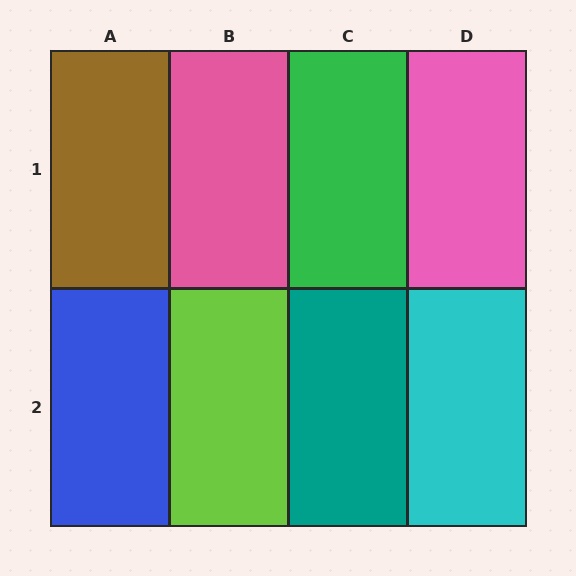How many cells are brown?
1 cell is brown.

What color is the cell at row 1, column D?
Pink.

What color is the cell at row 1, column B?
Pink.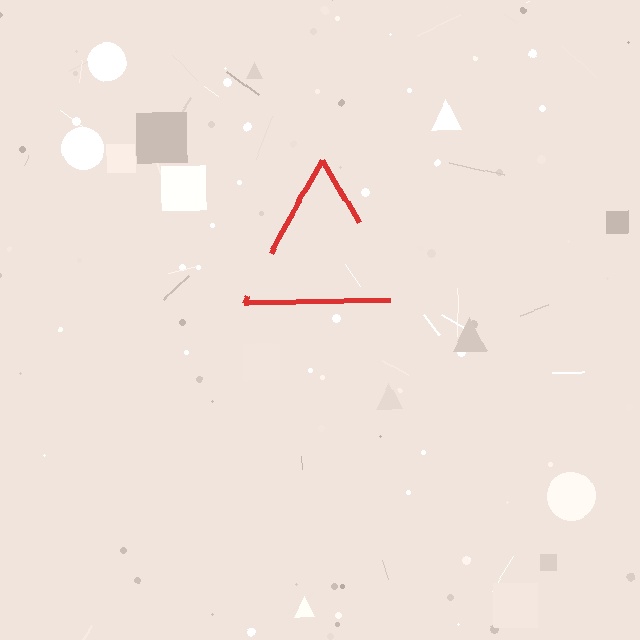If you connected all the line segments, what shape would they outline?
They would outline a triangle.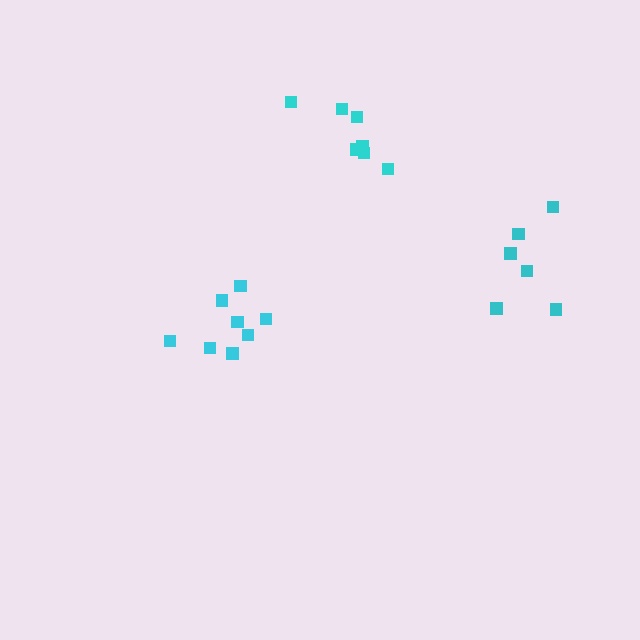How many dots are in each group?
Group 1: 6 dots, Group 2: 7 dots, Group 3: 8 dots (21 total).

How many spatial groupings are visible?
There are 3 spatial groupings.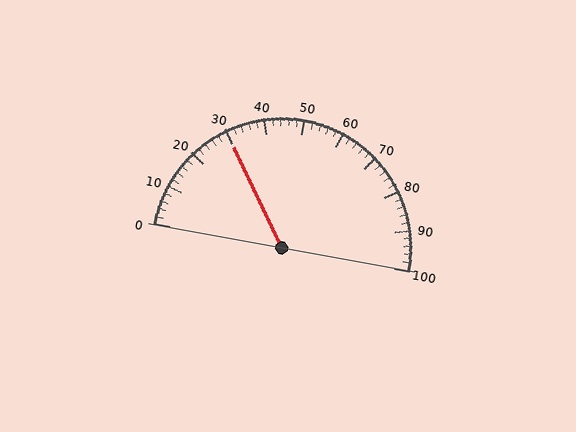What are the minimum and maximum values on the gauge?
The gauge ranges from 0 to 100.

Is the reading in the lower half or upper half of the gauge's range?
The reading is in the lower half of the range (0 to 100).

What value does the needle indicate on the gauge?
The needle indicates approximately 30.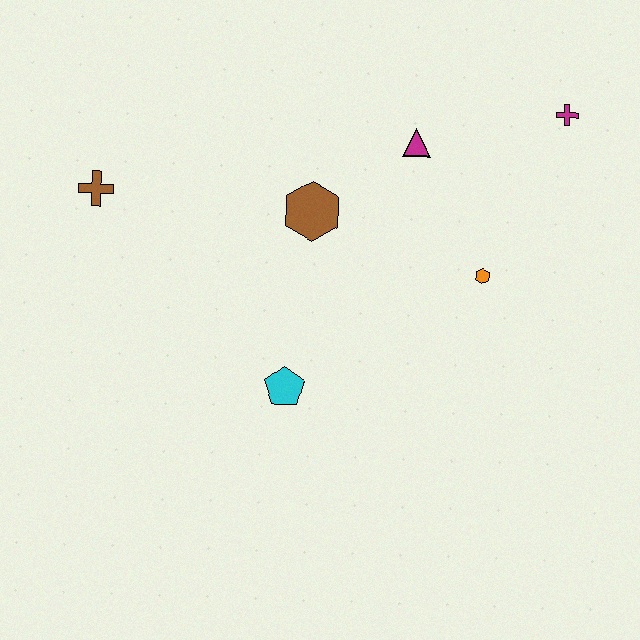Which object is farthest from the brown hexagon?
The magenta cross is farthest from the brown hexagon.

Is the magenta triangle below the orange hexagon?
No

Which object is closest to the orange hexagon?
The magenta triangle is closest to the orange hexagon.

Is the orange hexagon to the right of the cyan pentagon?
Yes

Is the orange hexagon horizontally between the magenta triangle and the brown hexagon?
No